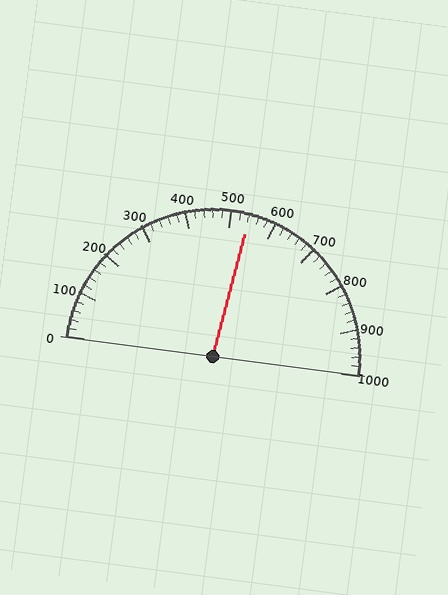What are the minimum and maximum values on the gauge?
The gauge ranges from 0 to 1000.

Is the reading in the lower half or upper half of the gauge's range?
The reading is in the upper half of the range (0 to 1000).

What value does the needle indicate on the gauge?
The needle indicates approximately 540.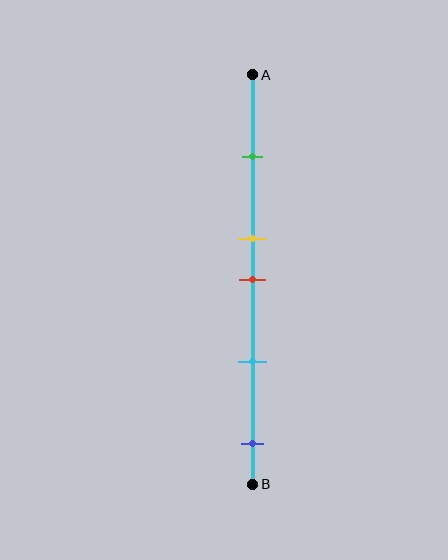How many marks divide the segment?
There are 5 marks dividing the segment.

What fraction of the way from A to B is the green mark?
The green mark is approximately 20% (0.2) of the way from A to B.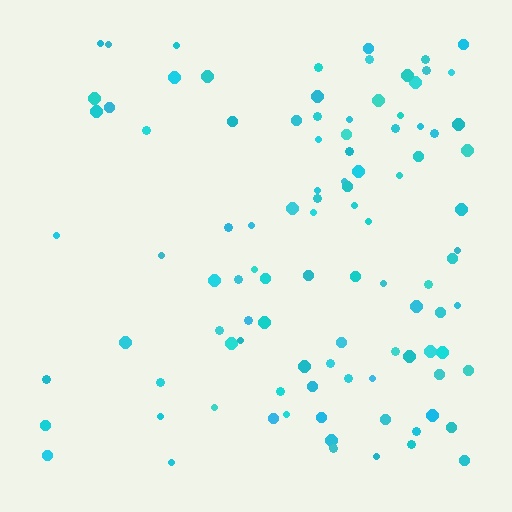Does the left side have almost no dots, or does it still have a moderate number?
Still a moderate number, just noticeably fewer than the right.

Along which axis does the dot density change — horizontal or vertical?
Horizontal.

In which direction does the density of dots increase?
From left to right, with the right side densest.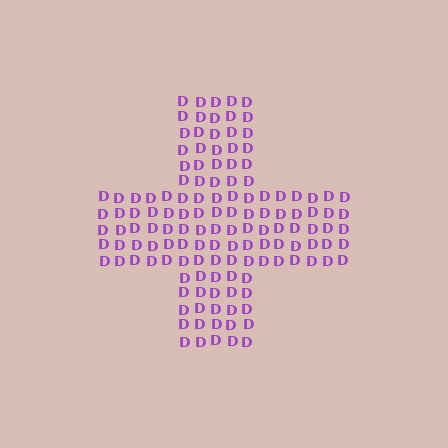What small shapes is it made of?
It is made of small letter D's.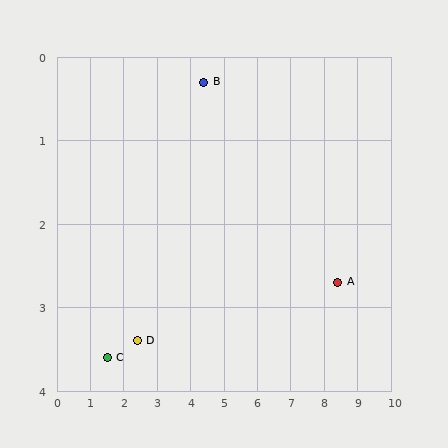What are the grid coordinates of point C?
Point C is at approximately (1.5, 3.6).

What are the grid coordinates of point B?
Point B is at approximately (4.4, 0.3).